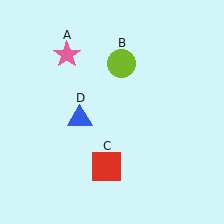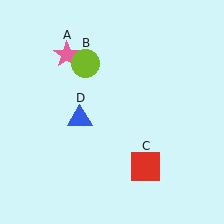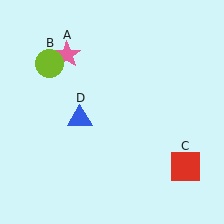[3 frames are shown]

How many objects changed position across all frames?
2 objects changed position: lime circle (object B), red square (object C).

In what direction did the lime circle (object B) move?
The lime circle (object B) moved left.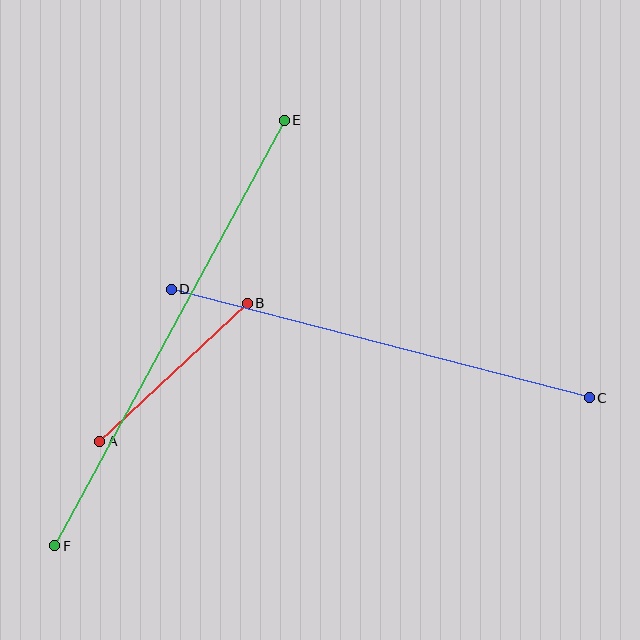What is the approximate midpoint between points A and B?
The midpoint is at approximately (174, 372) pixels.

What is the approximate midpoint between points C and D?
The midpoint is at approximately (380, 343) pixels.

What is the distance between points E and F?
The distance is approximately 483 pixels.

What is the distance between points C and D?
The distance is approximately 432 pixels.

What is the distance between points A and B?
The distance is approximately 202 pixels.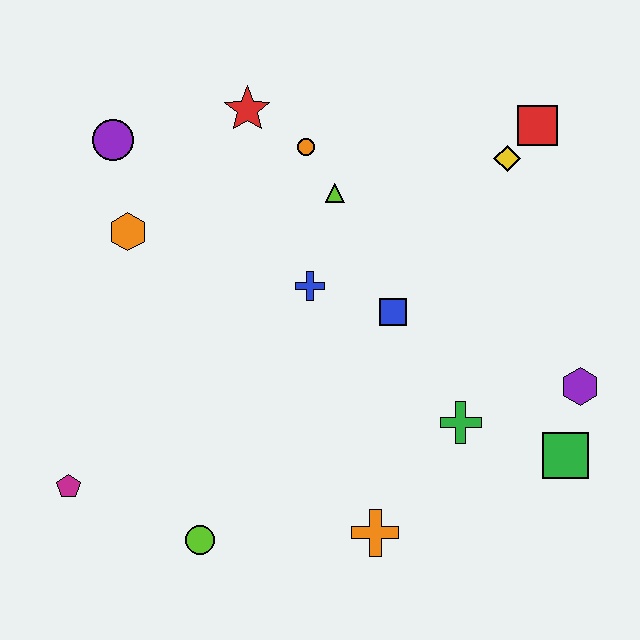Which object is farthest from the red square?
The magenta pentagon is farthest from the red square.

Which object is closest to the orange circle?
The lime triangle is closest to the orange circle.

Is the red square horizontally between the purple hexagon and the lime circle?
Yes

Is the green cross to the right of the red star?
Yes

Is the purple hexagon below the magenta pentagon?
No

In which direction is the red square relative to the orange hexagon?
The red square is to the right of the orange hexagon.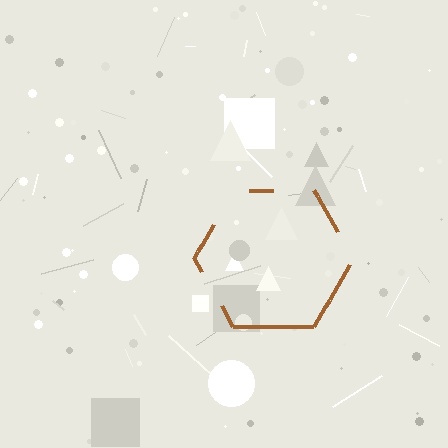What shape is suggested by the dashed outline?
The dashed outline suggests a hexagon.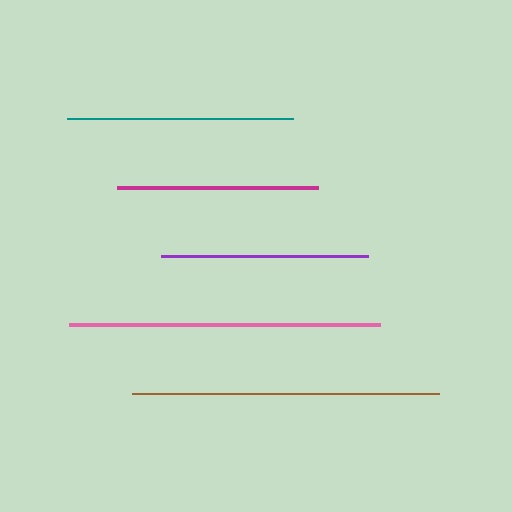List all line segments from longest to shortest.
From longest to shortest: pink, brown, teal, purple, magenta.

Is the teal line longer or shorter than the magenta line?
The teal line is longer than the magenta line.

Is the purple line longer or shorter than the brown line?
The brown line is longer than the purple line.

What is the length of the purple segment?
The purple segment is approximately 207 pixels long.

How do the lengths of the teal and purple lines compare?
The teal and purple lines are approximately the same length.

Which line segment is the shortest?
The magenta line is the shortest at approximately 202 pixels.